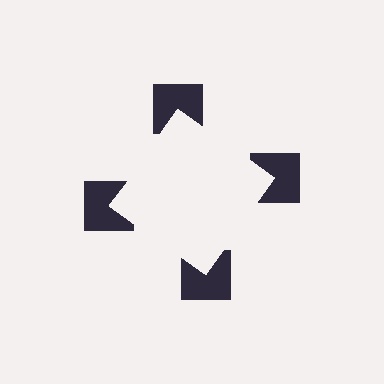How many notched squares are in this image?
There are 4 — one at each vertex of the illusory square.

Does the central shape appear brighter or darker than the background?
It typically appears slightly brighter than the background, even though no actual brightness change is drawn.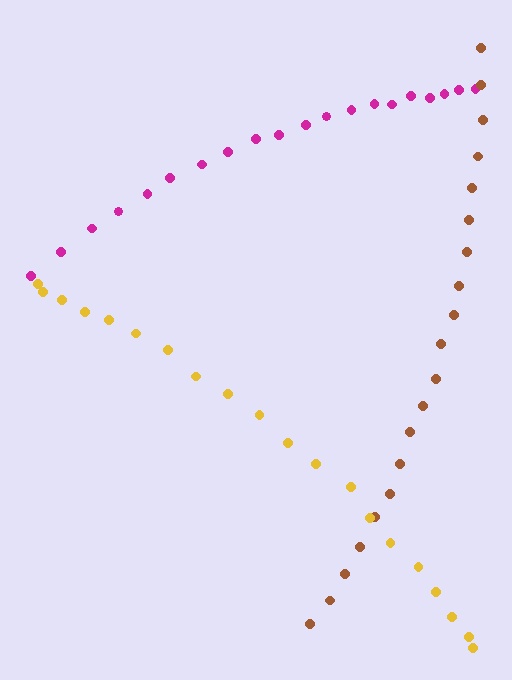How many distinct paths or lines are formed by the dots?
There are 3 distinct paths.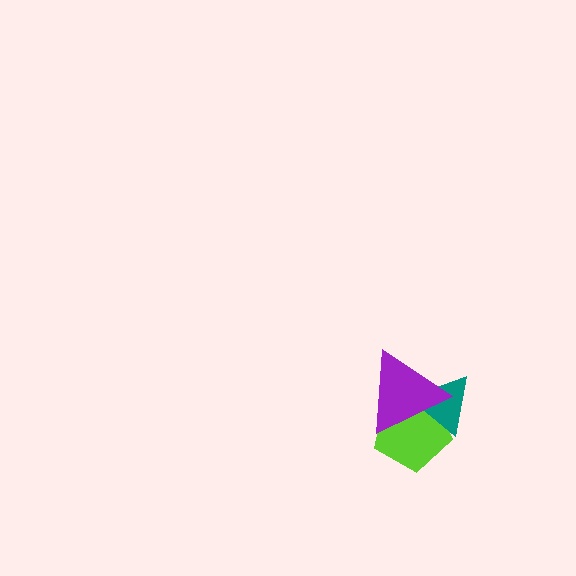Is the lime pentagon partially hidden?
Yes, it is partially covered by another shape.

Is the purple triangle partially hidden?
No, no other shape covers it.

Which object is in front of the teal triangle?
The purple triangle is in front of the teal triangle.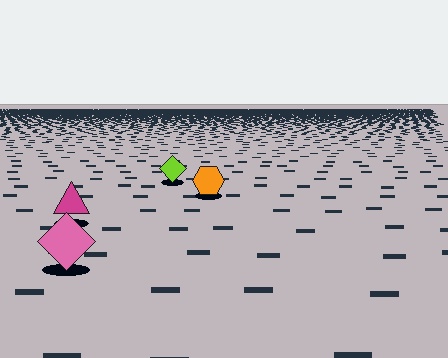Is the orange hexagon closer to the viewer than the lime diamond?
Yes. The orange hexagon is closer — you can tell from the texture gradient: the ground texture is coarser near it.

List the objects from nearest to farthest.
From nearest to farthest: the pink diamond, the magenta triangle, the orange hexagon, the lime diamond.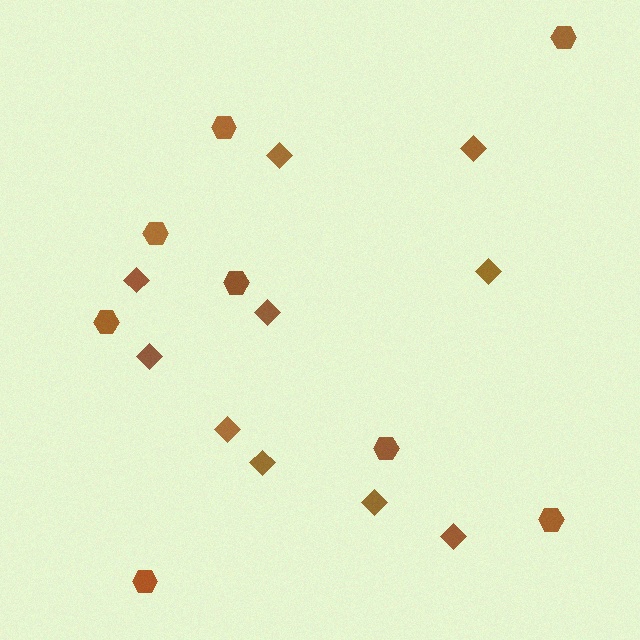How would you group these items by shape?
There are 2 groups: one group of diamonds (10) and one group of hexagons (8).